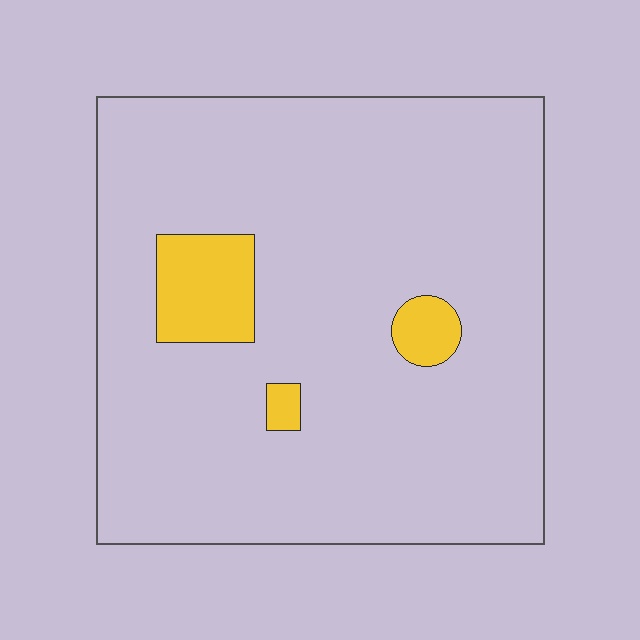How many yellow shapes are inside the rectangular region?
3.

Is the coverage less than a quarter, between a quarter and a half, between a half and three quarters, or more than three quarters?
Less than a quarter.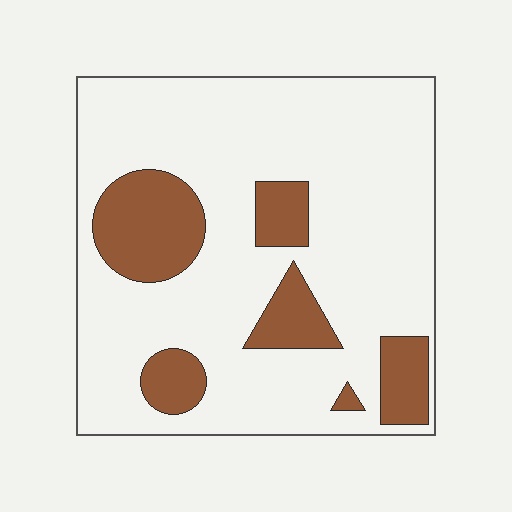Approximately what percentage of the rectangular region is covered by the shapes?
Approximately 20%.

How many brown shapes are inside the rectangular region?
6.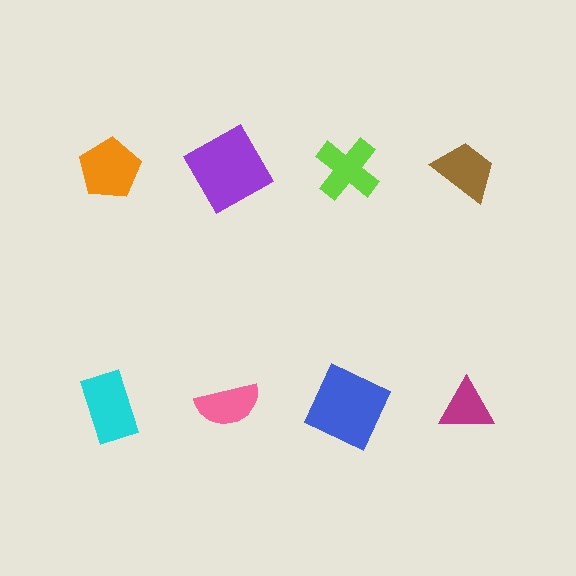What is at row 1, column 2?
A purple square.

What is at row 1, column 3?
A lime cross.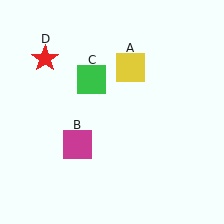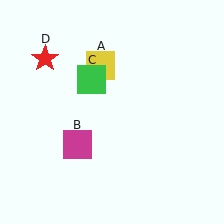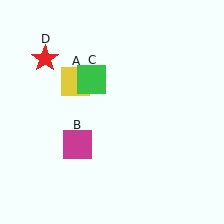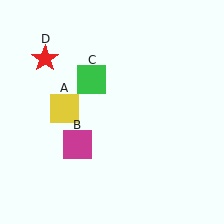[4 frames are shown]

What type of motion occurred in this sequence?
The yellow square (object A) rotated counterclockwise around the center of the scene.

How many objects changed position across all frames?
1 object changed position: yellow square (object A).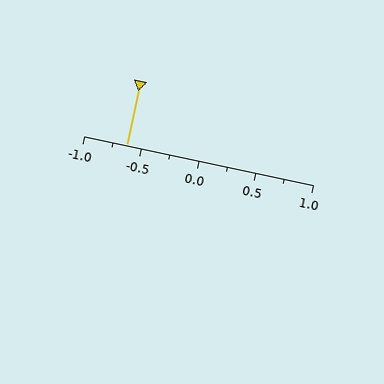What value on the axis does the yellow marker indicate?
The marker indicates approximately -0.62.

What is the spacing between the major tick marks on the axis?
The major ticks are spaced 0.5 apart.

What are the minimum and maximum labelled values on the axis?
The axis runs from -1.0 to 1.0.